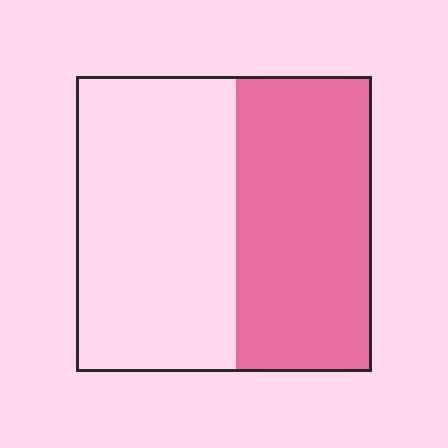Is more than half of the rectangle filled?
No.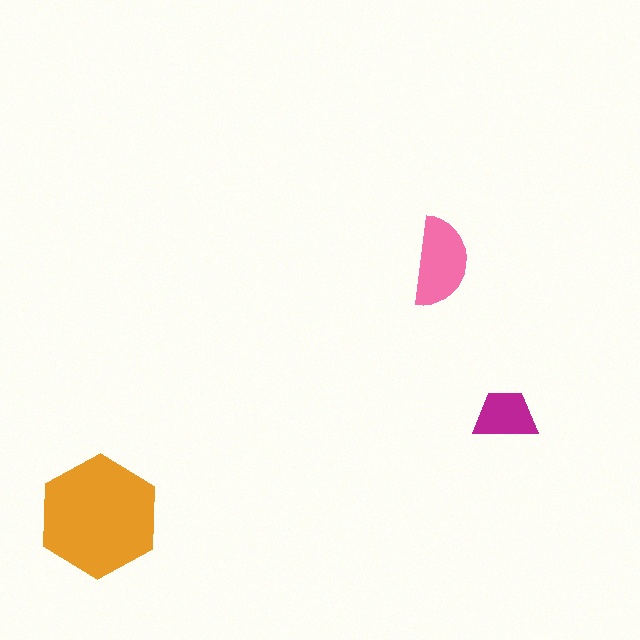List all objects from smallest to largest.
The magenta trapezoid, the pink semicircle, the orange hexagon.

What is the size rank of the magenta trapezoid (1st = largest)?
3rd.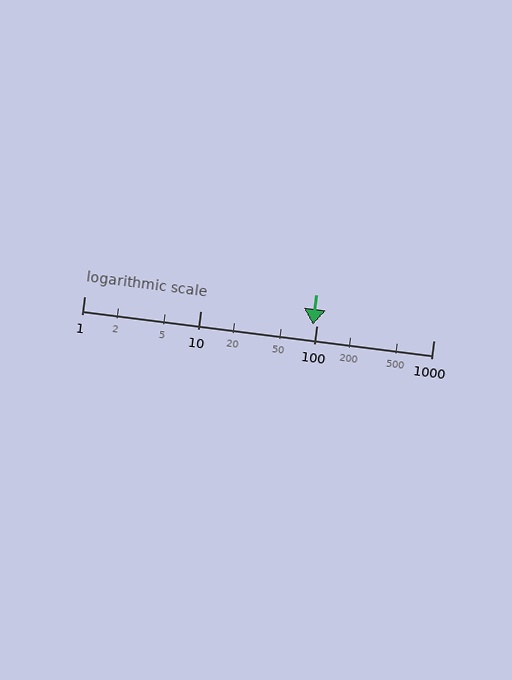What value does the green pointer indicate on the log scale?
The pointer indicates approximately 92.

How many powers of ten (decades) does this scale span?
The scale spans 3 decades, from 1 to 1000.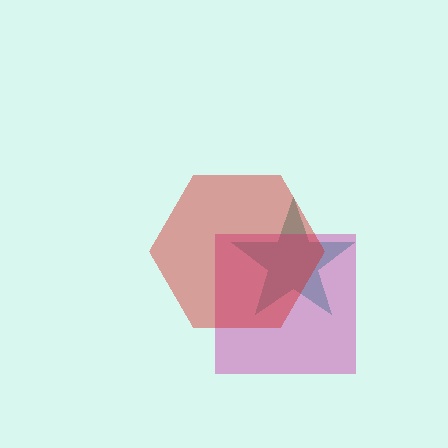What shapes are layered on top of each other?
The layered shapes are: a teal star, a magenta square, a red hexagon.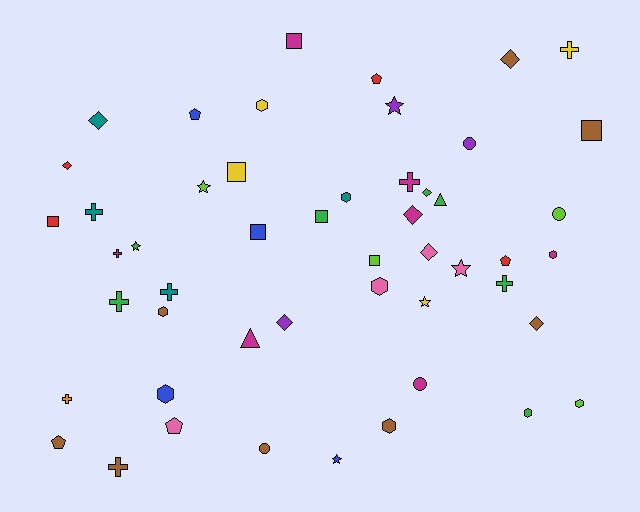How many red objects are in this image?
There are 4 red objects.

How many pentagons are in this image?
There are 5 pentagons.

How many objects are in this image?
There are 50 objects.